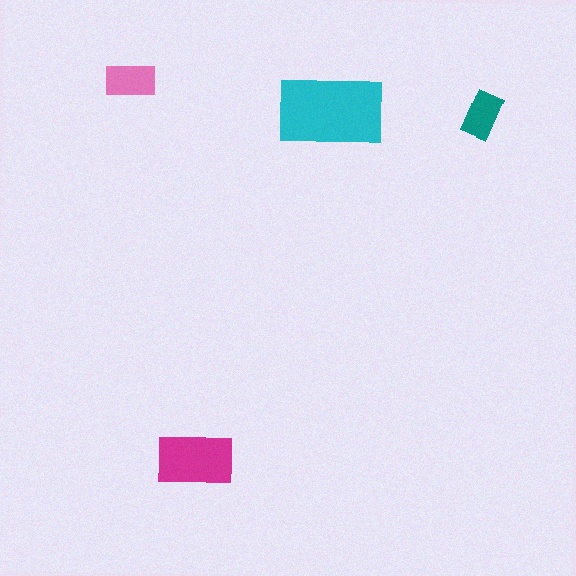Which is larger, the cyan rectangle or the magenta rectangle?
The cyan one.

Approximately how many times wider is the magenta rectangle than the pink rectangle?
About 1.5 times wider.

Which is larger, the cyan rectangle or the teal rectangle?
The cyan one.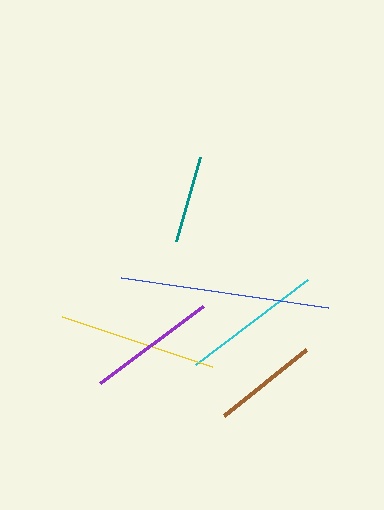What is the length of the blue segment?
The blue segment is approximately 209 pixels long.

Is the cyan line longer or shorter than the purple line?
The cyan line is longer than the purple line.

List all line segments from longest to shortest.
From longest to shortest: blue, yellow, cyan, purple, brown, teal.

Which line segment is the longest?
The blue line is the longest at approximately 209 pixels.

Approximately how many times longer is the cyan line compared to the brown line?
The cyan line is approximately 1.3 times the length of the brown line.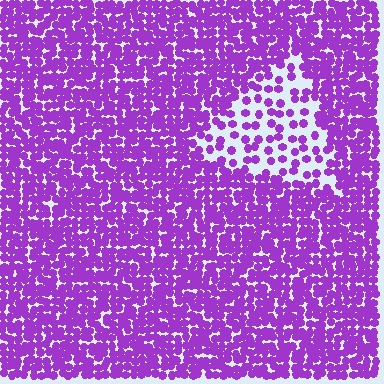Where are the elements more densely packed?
The elements are more densely packed outside the triangle boundary.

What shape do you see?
I see a triangle.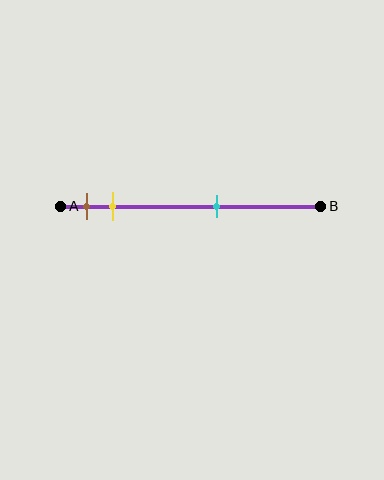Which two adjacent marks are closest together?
The brown and yellow marks are the closest adjacent pair.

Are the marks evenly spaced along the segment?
No, the marks are not evenly spaced.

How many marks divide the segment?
There are 3 marks dividing the segment.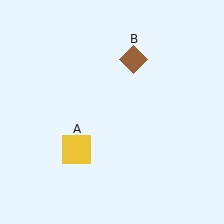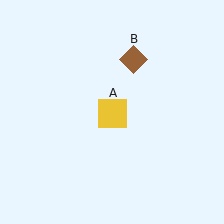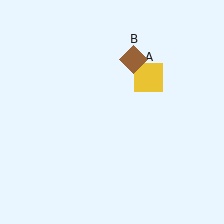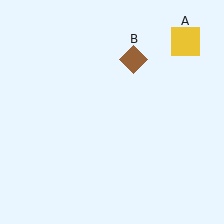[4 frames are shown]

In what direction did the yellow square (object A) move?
The yellow square (object A) moved up and to the right.